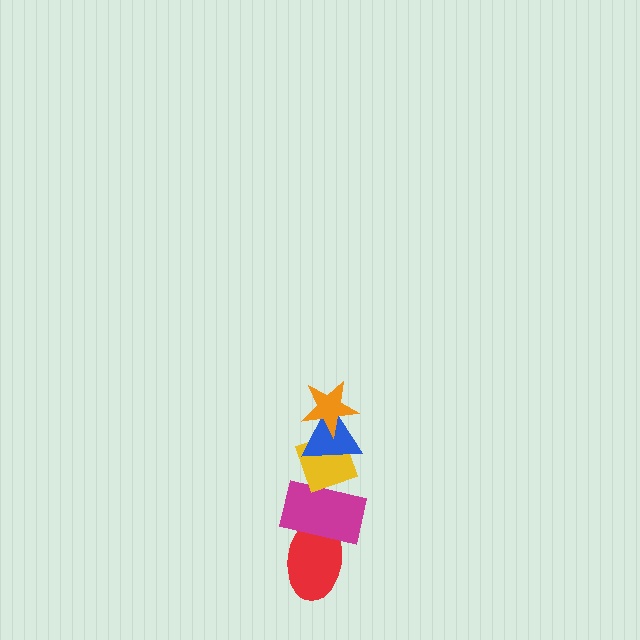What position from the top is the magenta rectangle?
The magenta rectangle is 4th from the top.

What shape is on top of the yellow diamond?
The blue triangle is on top of the yellow diamond.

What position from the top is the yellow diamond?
The yellow diamond is 3rd from the top.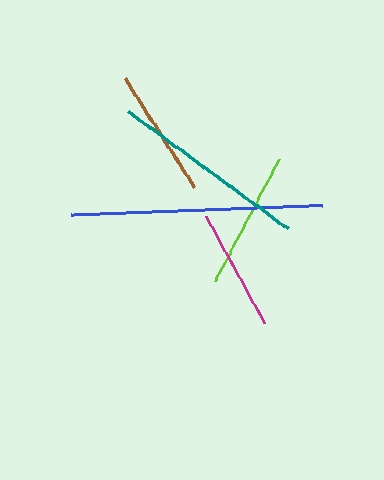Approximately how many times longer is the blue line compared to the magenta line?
The blue line is approximately 2.1 times the length of the magenta line.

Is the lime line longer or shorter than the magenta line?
The lime line is longer than the magenta line.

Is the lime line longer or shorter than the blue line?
The blue line is longer than the lime line.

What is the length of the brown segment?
The brown segment is approximately 129 pixels long.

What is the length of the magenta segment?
The magenta segment is approximately 122 pixels long.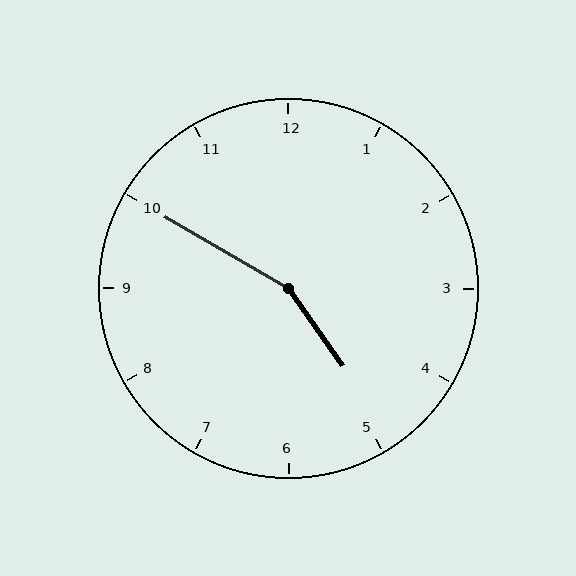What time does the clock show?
4:50.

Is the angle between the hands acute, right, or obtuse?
It is obtuse.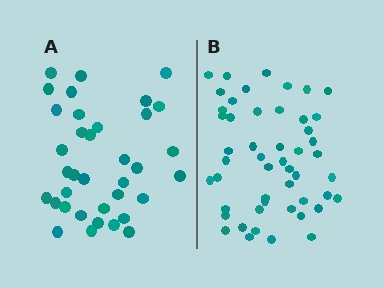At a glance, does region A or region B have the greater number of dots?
Region B (the right region) has more dots.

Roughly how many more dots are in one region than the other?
Region B has approximately 15 more dots than region A.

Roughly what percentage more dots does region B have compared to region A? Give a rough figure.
About 40% more.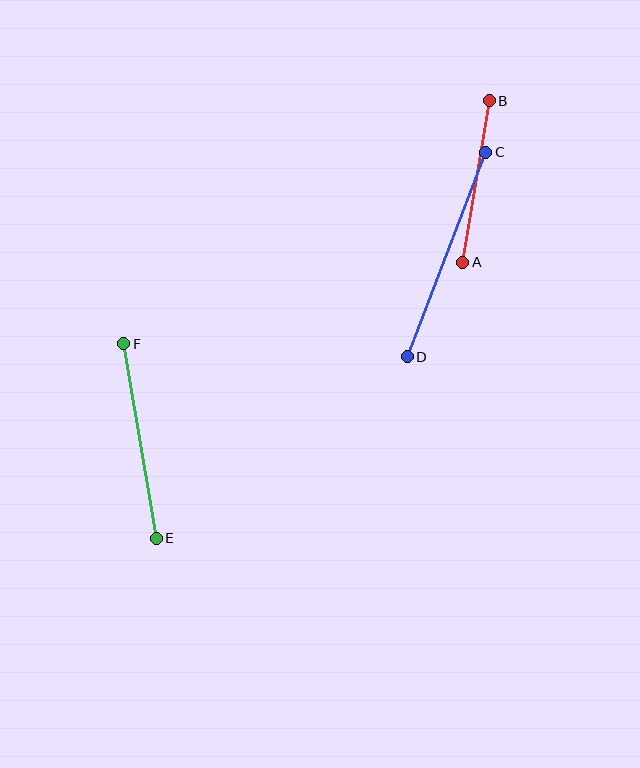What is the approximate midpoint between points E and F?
The midpoint is at approximately (140, 441) pixels.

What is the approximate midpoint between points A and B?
The midpoint is at approximately (476, 182) pixels.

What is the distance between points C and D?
The distance is approximately 219 pixels.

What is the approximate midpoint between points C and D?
The midpoint is at approximately (447, 255) pixels.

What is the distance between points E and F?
The distance is approximately 197 pixels.